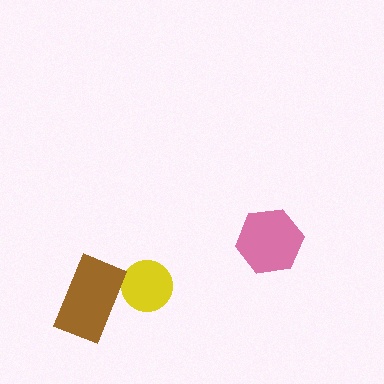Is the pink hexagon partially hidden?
No, no other shape covers it.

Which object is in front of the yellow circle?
The brown rectangle is in front of the yellow circle.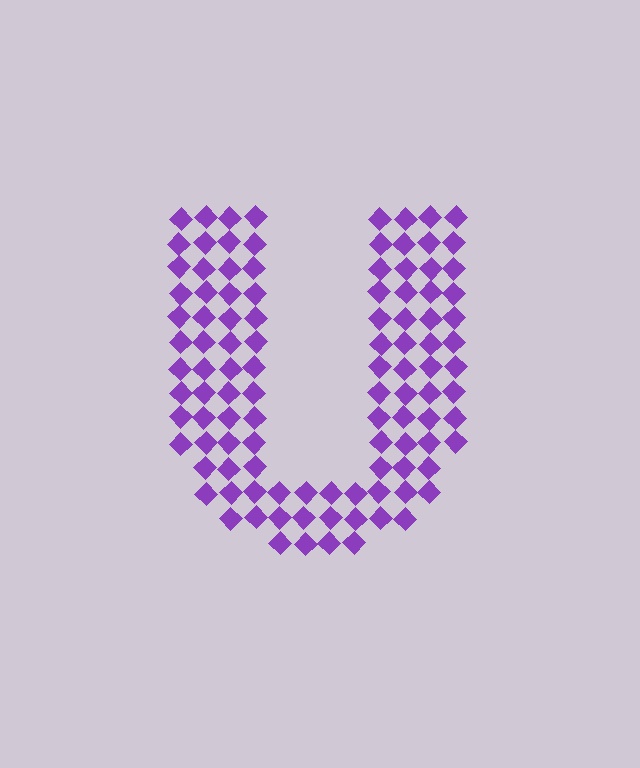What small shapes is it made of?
It is made of small diamonds.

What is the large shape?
The large shape is the letter U.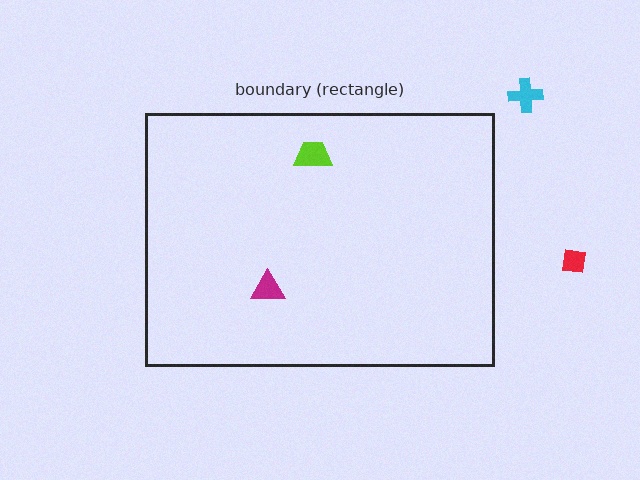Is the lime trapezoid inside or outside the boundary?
Inside.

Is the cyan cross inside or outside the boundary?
Outside.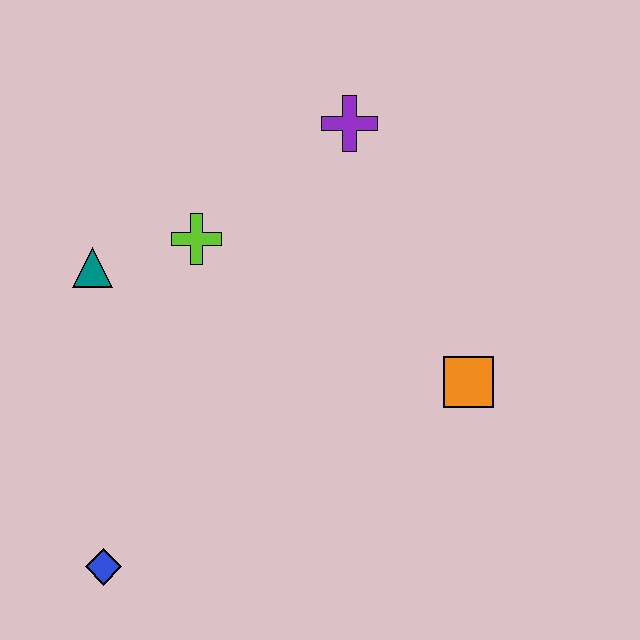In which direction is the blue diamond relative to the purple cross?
The blue diamond is below the purple cross.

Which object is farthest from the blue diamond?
The purple cross is farthest from the blue diamond.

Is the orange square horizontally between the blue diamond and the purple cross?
No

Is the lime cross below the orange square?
No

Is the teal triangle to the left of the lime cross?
Yes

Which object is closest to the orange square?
The purple cross is closest to the orange square.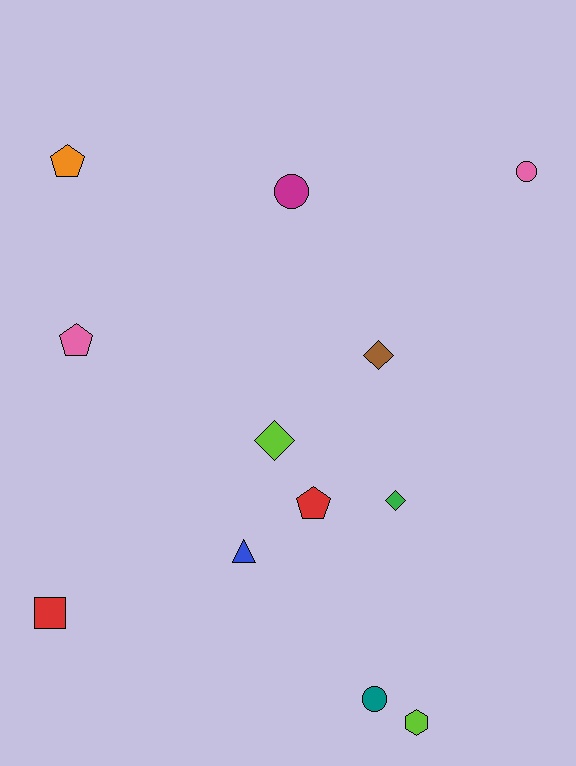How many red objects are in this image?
There are 2 red objects.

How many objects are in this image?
There are 12 objects.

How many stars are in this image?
There are no stars.